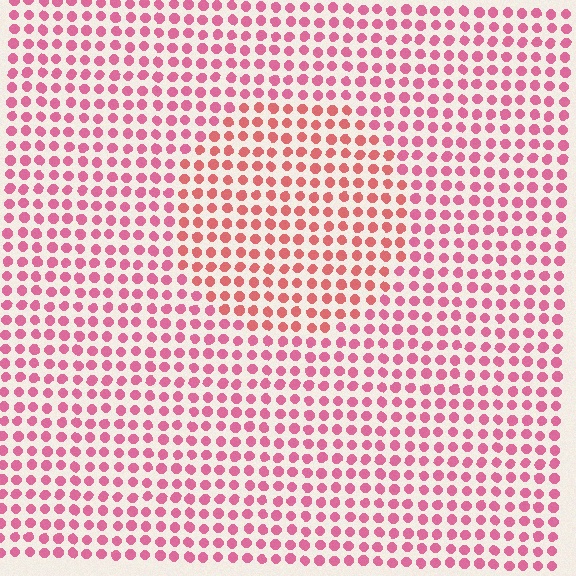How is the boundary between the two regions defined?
The boundary is defined purely by a slight shift in hue (about 23 degrees). Spacing, size, and orientation are identical on both sides.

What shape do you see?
I see a circle.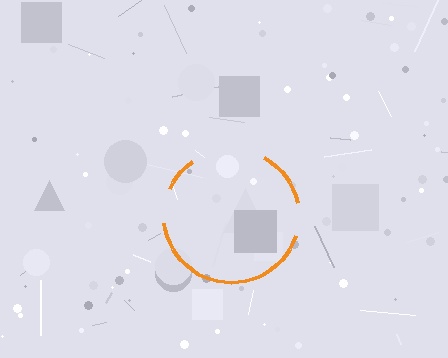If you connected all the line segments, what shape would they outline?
They would outline a circle.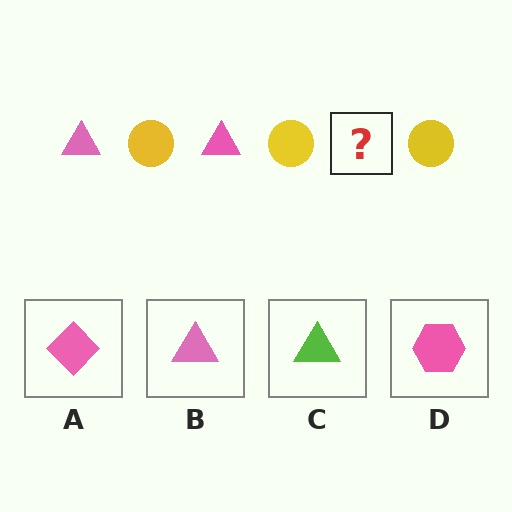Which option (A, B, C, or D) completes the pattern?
B.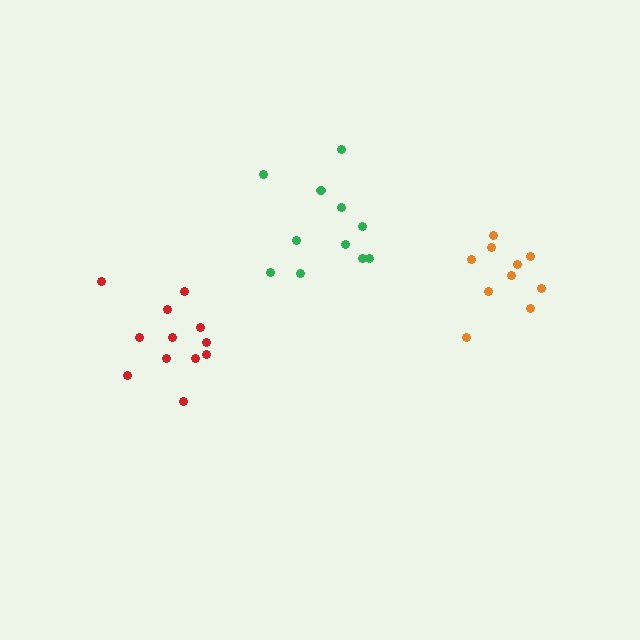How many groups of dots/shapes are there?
There are 3 groups.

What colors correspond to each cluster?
The clusters are colored: green, red, orange.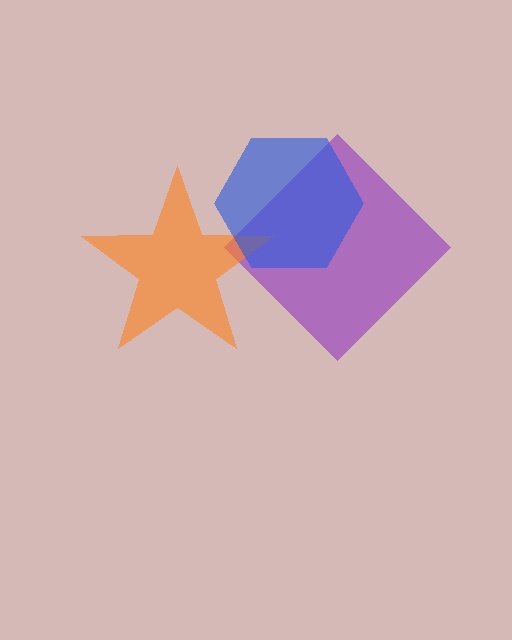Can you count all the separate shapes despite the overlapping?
Yes, there are 3 separate shapes.